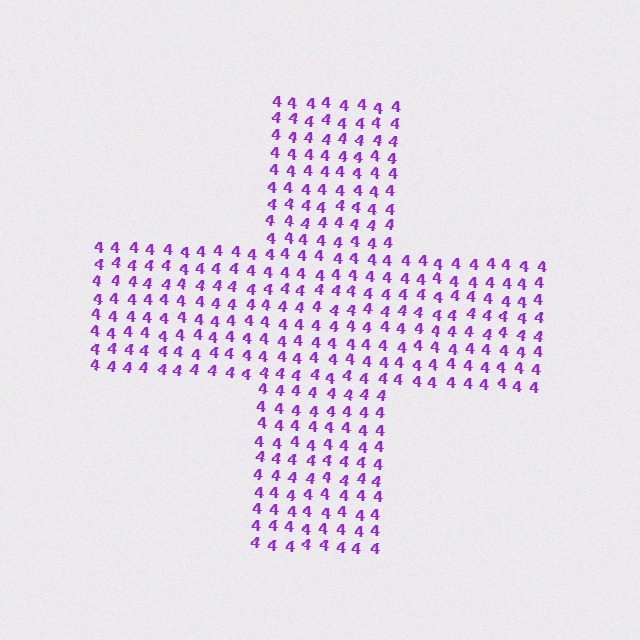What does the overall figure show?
The overall figure shows a cross.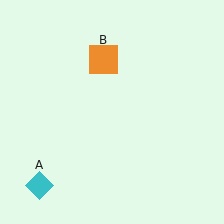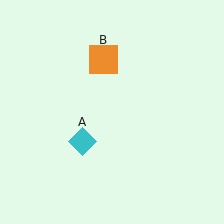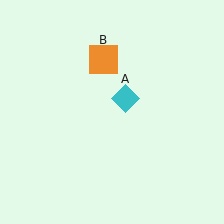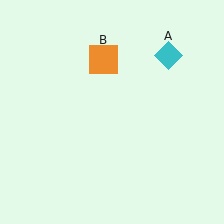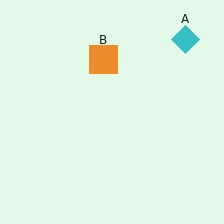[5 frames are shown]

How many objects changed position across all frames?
1 object changed position: cyan diamond (object A).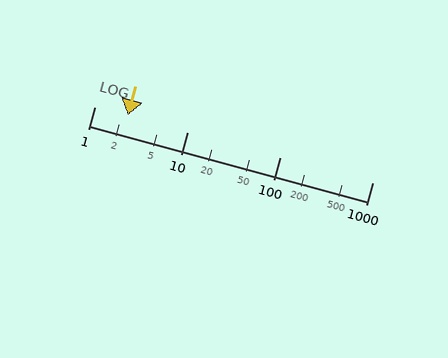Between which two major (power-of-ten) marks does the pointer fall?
The pointer is between 1 and 10.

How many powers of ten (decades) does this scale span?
The scale spans 3 decades, from 1 to 1000.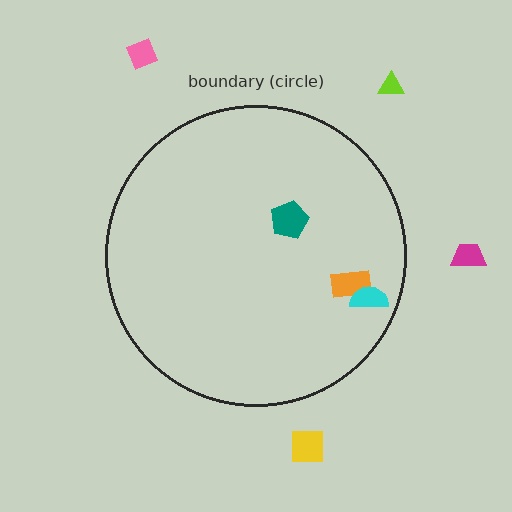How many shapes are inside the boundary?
3 inside, 4 outside.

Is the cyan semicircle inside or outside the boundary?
Inside.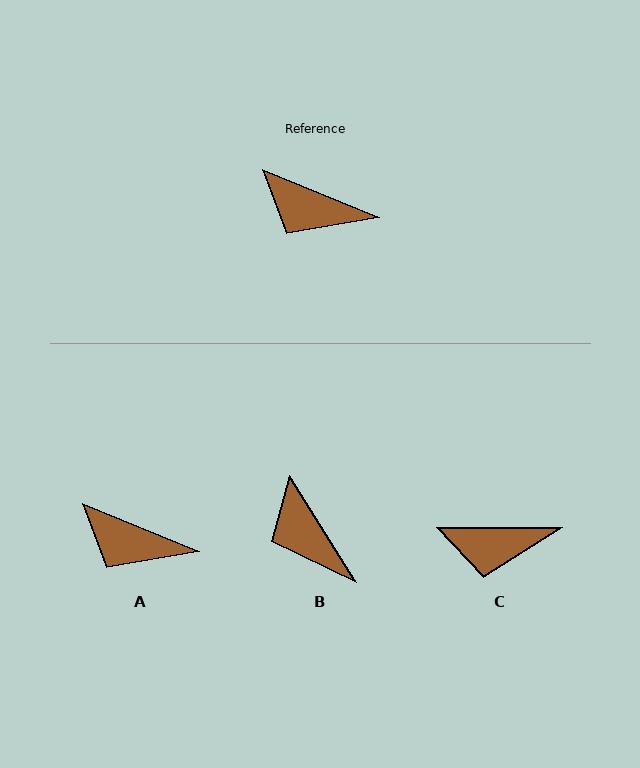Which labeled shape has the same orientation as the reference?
A.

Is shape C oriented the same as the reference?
No, it is off by about 22 degrees.